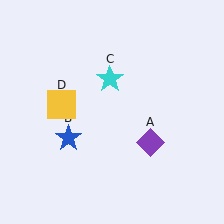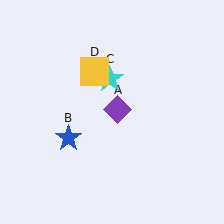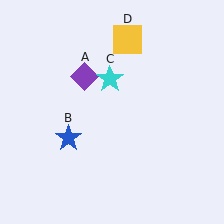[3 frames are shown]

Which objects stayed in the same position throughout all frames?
Blue star (object B) and cyan star (object C) remained stationary.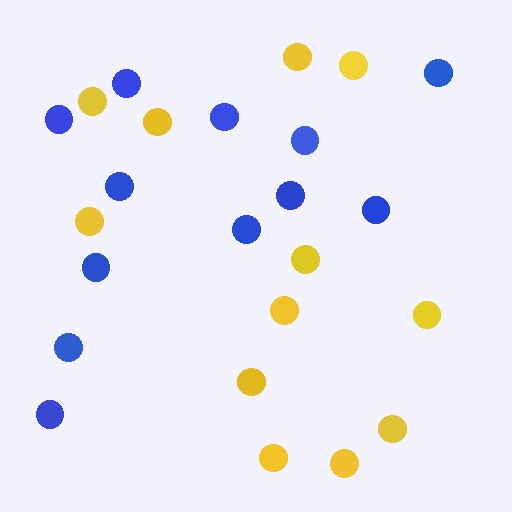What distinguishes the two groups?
There are 2 groups: one group of yellow circles (12) and one group of blue circles (12).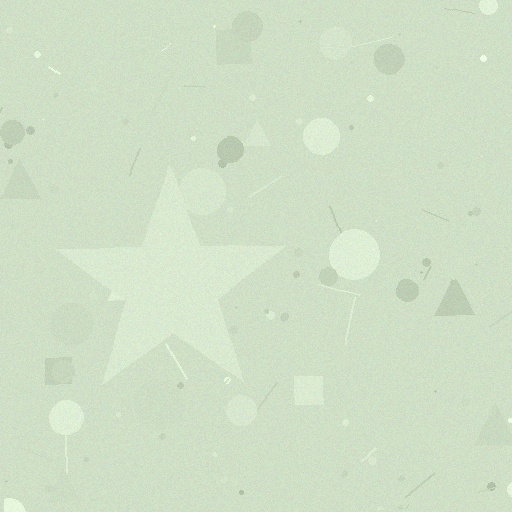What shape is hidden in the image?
A star is hidden in the image.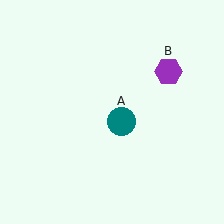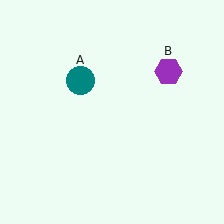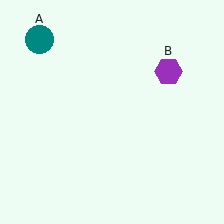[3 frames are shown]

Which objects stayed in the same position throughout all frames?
Purple hexagon (object B) remained stationary.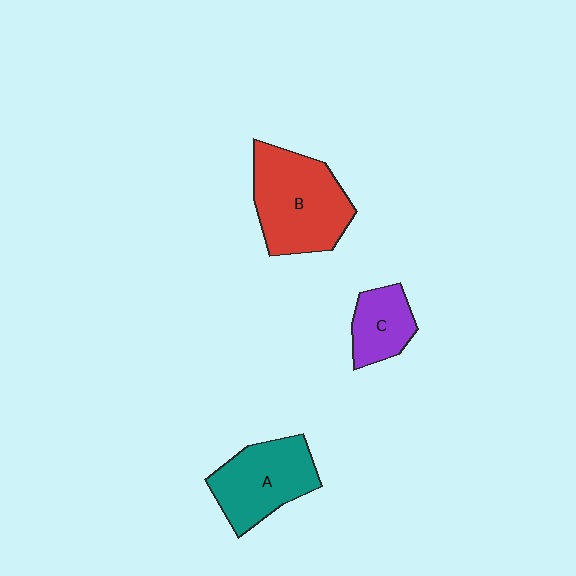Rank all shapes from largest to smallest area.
From largest to smallest: B (red), A (teal), C (purple).